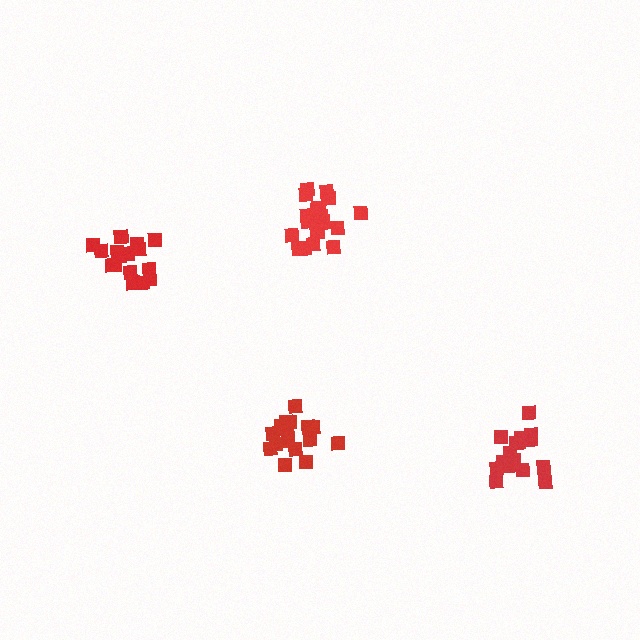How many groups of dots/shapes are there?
There are 4 groups.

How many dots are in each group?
Group 1: 17 dots, Group 2: 17 dots, Group 3: 19 dots, Group 4: 17 dots (70 total).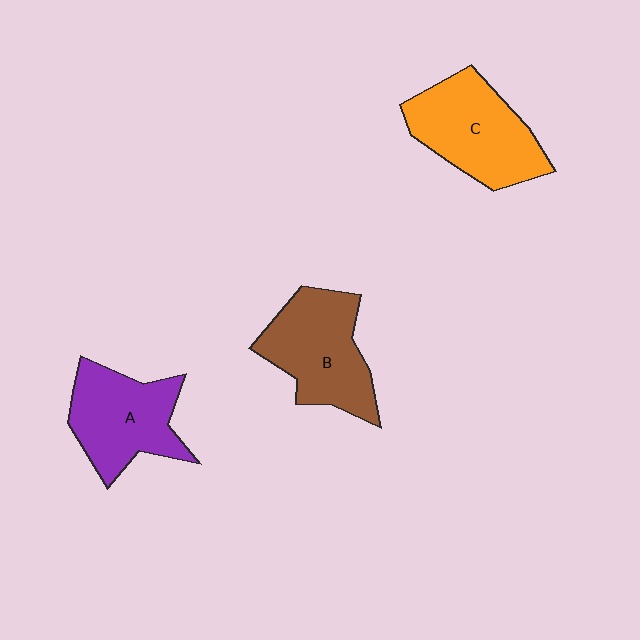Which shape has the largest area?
Shape C (orange).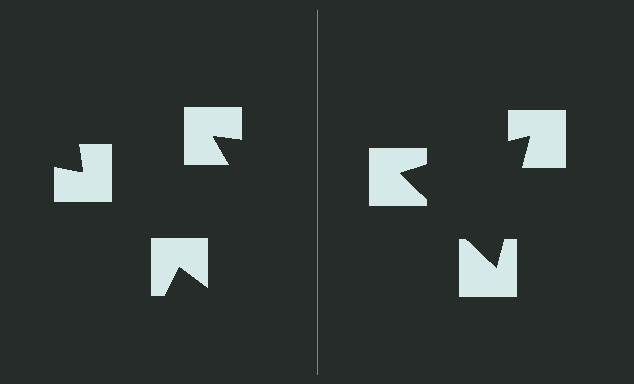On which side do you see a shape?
An illusory triangle appears on the right side. On the left side the wedge cuts are rotated, so no coherent shape forms.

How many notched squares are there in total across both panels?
6 — 3 on each side.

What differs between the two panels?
The notched squares are positioned identically on both sides; only the wedge orientations differ. On the right they align to a triangle; on the left they are misaligned.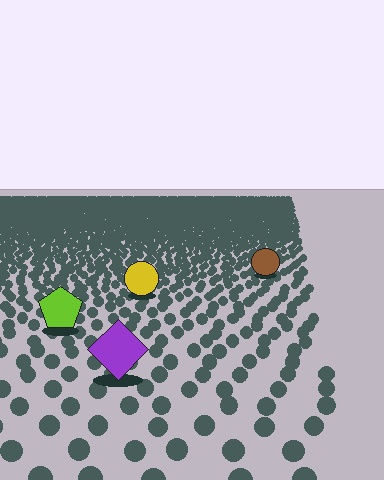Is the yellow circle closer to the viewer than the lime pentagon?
No. The lime pentagon is closer — you can tell from the texture gradient: the ground texture is coarser near it.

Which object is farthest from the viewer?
The brown circle is farthest from the viewer. It appears smaller and the ground texture around it is denser.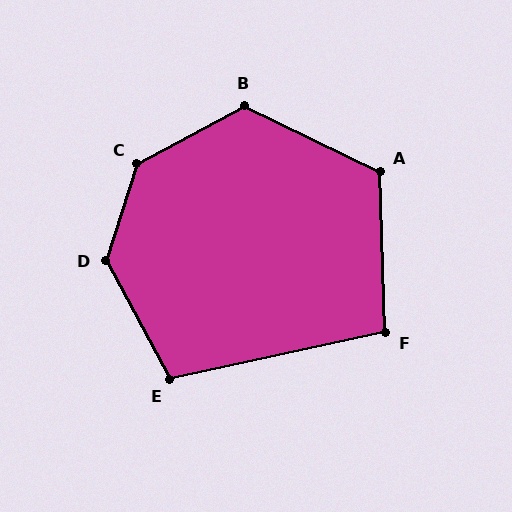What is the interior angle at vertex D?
Approximately 134 degrees (obtuse).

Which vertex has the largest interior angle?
C, at approximately 136 degrees.